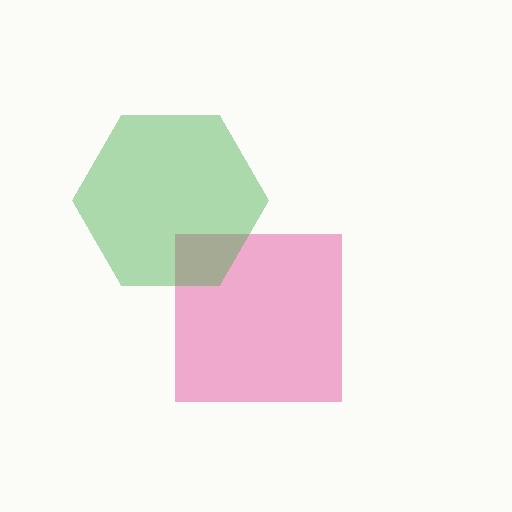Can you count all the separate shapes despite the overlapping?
Yes, there are 2 separate shapes.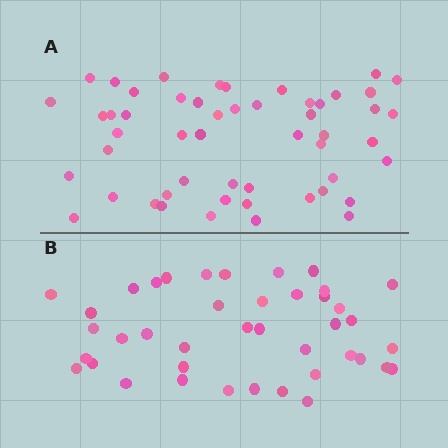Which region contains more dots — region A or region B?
Region A (the top region) has more dots.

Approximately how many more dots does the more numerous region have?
Region A has roughly 12 or so more dots than region B.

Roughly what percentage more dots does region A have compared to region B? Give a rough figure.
About 25% more.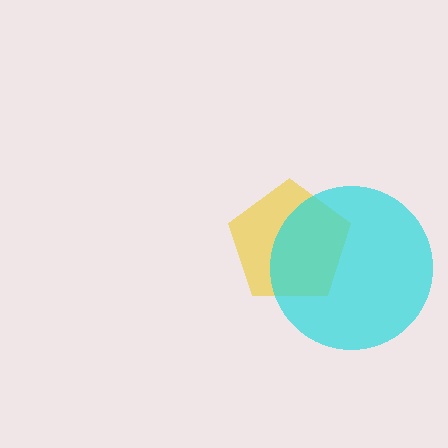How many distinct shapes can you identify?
There are 2 distinct shapes: a yellow pentagon, a cyan circle.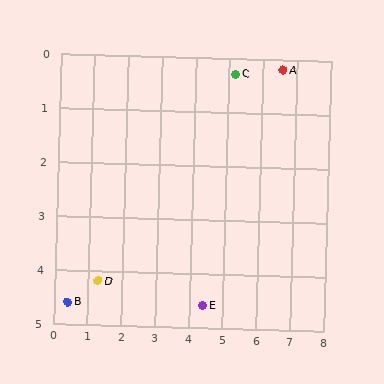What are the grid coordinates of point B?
Point B is at approximately (0.4, 4.6).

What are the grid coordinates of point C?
Point C is at approximately (5.2, 0.3).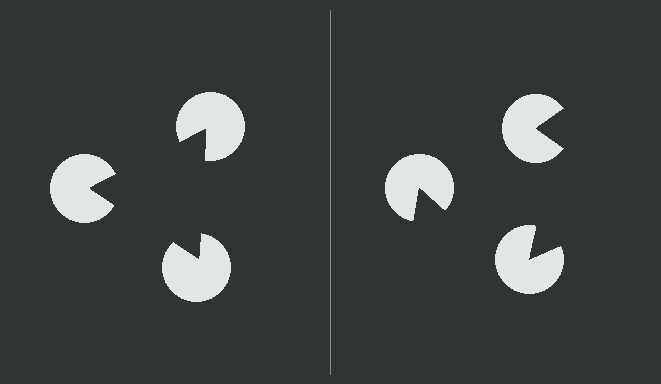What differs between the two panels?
The pac-man discs are positioned identically on both sides; only the wedge orientations differ. On the left they align to a triangle; on the right they are misaligned.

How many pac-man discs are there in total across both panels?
6 — 3 on each side.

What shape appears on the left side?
An illusory triangle.